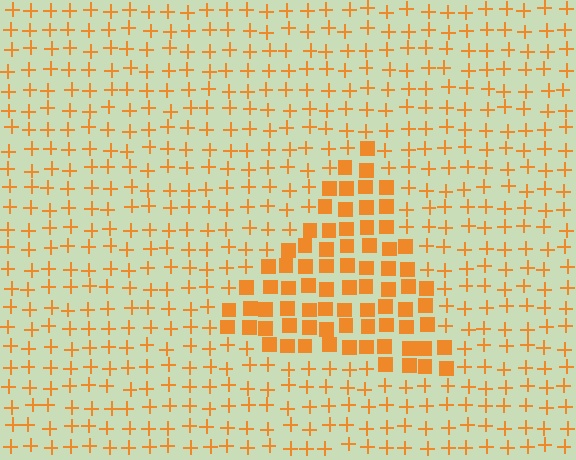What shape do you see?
I see a triangle.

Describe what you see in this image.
The image is filled with small orange elements arranged in a uniform grid. A triangle-shaped region contains squares, while the surrounding area contains plus signs. The boundary is defined purely by the change in element shape.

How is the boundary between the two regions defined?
The boundary is defined by a change in element shape: squares inside vs. plus signs outside. All elements share the same color and spacing.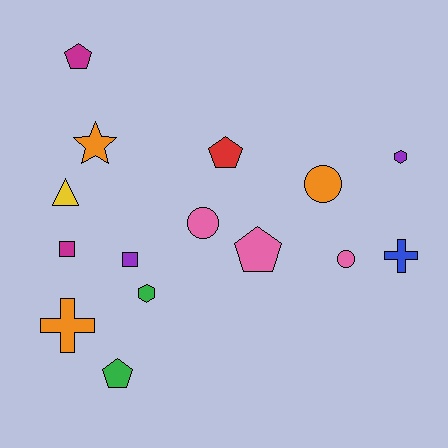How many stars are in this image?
There is 1 star.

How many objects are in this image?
There are 15 objects.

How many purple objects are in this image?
There are 2 purple objects.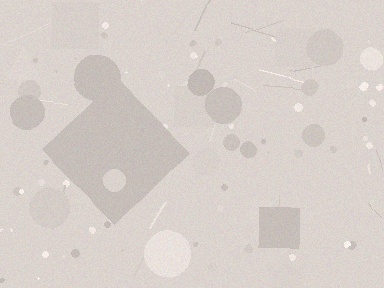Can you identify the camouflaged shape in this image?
The camouflaged shape is a diamond.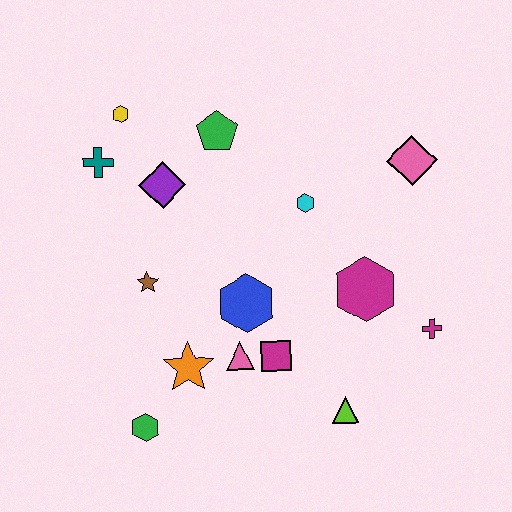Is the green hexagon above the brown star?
No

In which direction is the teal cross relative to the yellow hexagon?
The teal cross is below the yellow hexagon.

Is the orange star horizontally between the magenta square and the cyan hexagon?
No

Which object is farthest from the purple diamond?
The magenta cross is farthest from the purple diamond.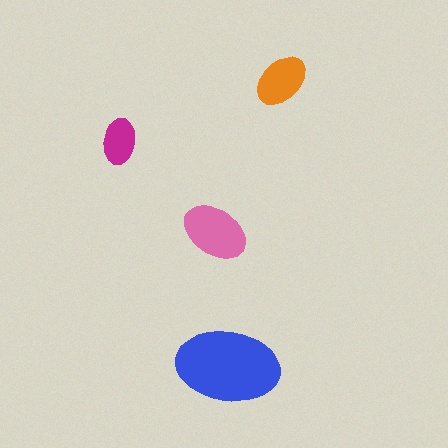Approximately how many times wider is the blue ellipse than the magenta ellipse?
About 2 times wider.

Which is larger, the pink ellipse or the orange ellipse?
The pink one.